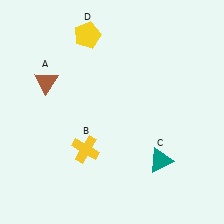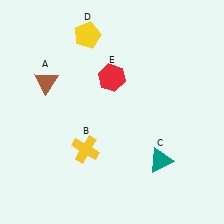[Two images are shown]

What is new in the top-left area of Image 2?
A red hexagon (E) was added in the top-left area of Image 2.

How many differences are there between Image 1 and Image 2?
There is 1 difference between the two images.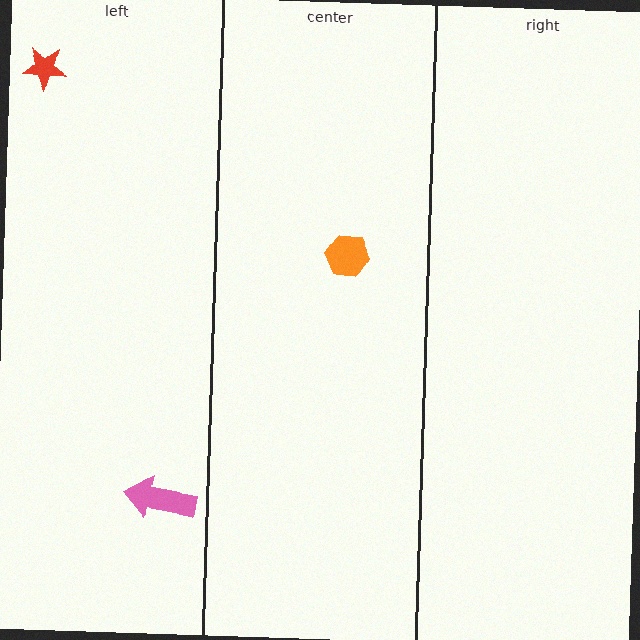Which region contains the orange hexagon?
The center region.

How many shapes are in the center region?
1.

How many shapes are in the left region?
2.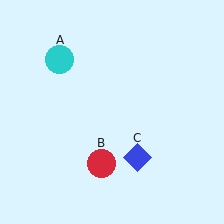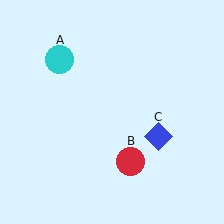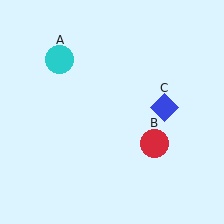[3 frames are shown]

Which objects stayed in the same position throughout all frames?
Cyan circle (object A) remained stationary.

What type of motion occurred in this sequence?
The red circle (object B), blue diamond (object C) rotated counterclockwise around the center of the scene.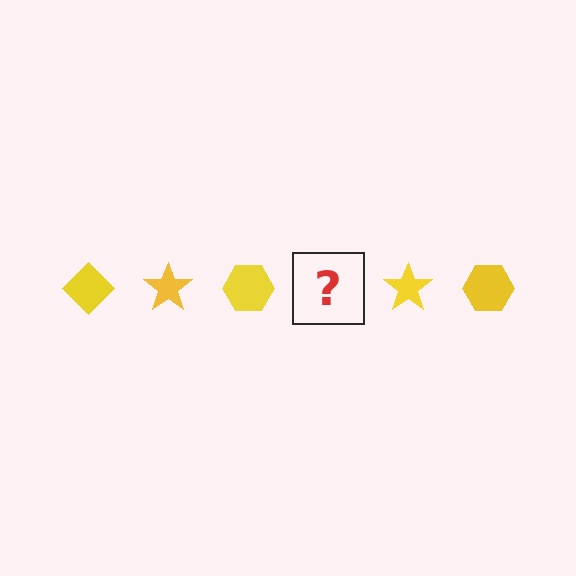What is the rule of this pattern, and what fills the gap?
The rule is that the pattern cycles through diamond, star, hexagon shapes in yellow. The gap should be filled with a yellow diamond.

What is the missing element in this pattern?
The missing element is a yellow diamond.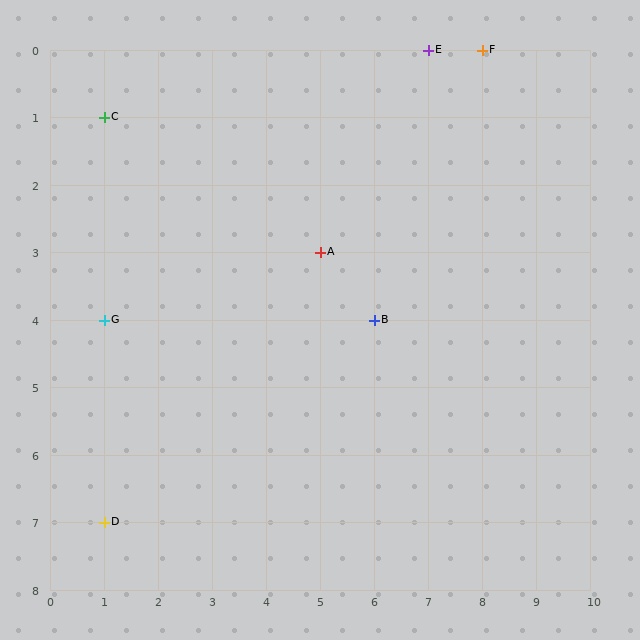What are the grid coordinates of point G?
Point G is at grid coordinates (1, 4).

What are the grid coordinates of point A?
Point A is at grid coordinates (5, 3).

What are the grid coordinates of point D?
Point D is at grid coordinates (1, 7).